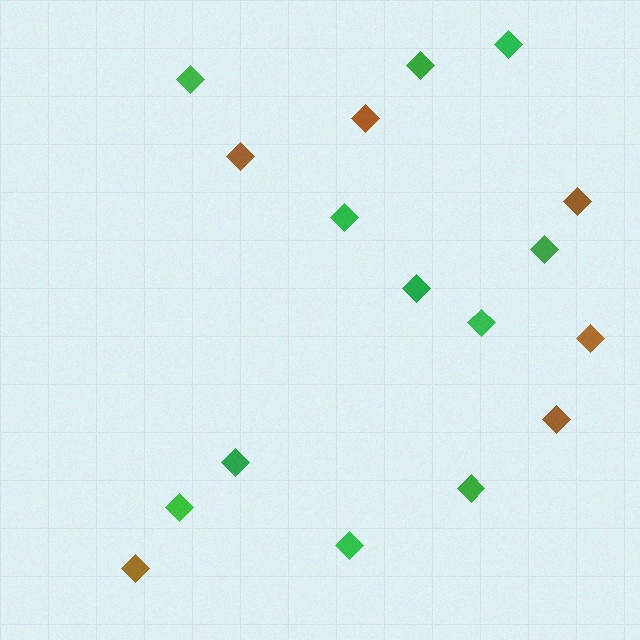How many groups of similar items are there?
There are 2 groups: one group of brown diamonds (6) and one group of green diamonds (11).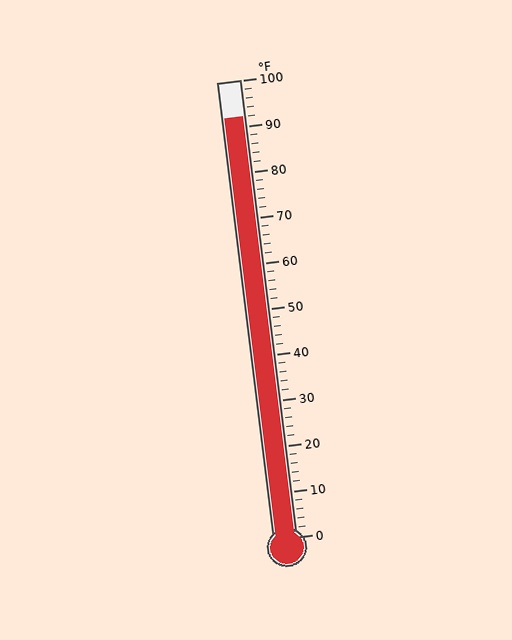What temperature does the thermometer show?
The thermometer shows approximately 92°F.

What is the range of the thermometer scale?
The thermometer scale ranges from 0°F to 100°F.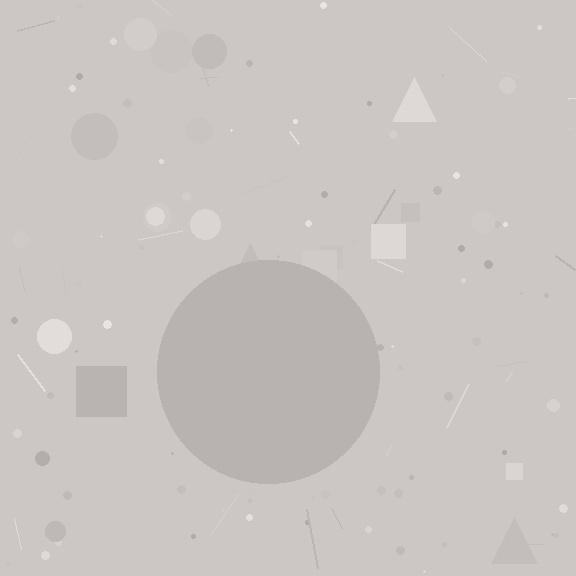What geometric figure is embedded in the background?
A circle is embedded in the background.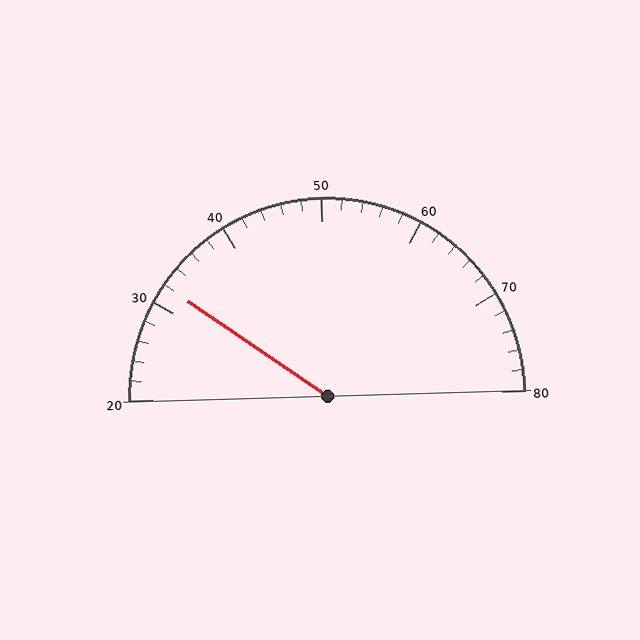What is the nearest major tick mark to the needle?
The nearest major tick mark is 30.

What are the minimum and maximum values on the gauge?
The gauge ranges from 20 to 80.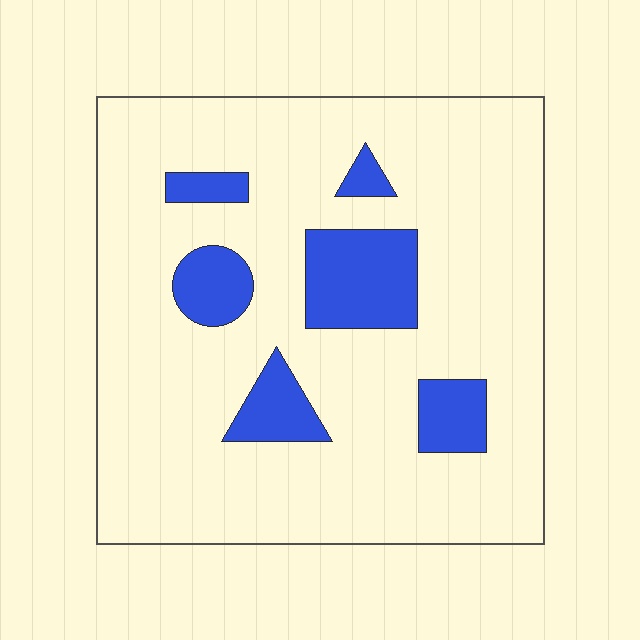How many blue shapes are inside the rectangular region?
6.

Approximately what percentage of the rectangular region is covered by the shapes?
Approximately 15%.